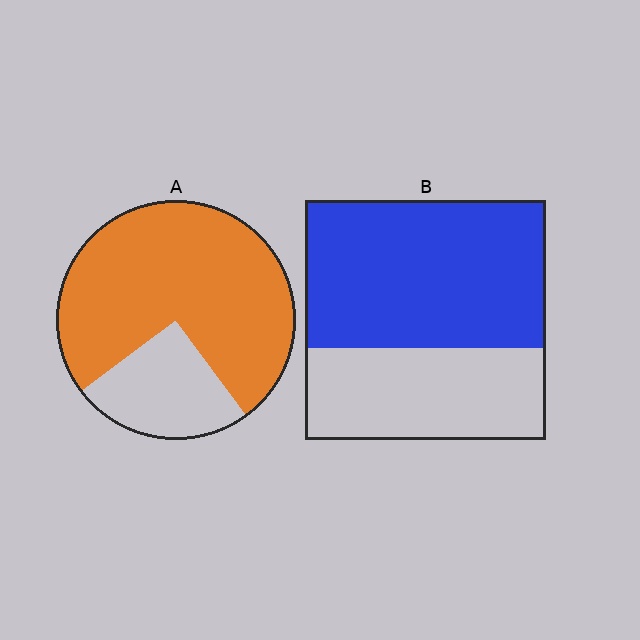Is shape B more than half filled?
Yes.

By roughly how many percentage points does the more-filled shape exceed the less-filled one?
By roughly 15 percentage points (A over B).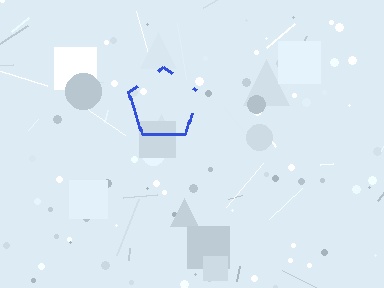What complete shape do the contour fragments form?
The contour fragments form a pentagon.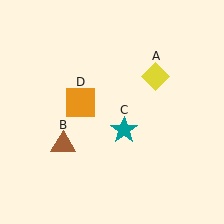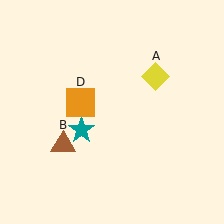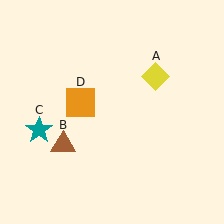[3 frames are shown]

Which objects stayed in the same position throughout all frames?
Yellow diamond (object A) and brown triangle (object B) and orange square (object D) remained stationary.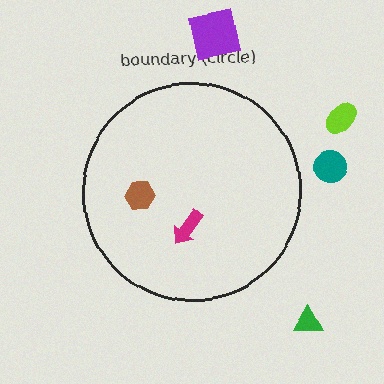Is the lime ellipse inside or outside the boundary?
Outside.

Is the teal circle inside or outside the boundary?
Outside.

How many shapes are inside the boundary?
2 inside, 4 outside.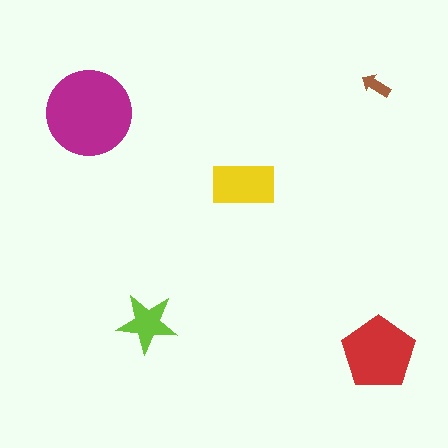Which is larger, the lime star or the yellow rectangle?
The yellow rectangle.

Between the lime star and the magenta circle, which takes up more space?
The magenta circle.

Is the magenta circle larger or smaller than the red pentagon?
Larger.